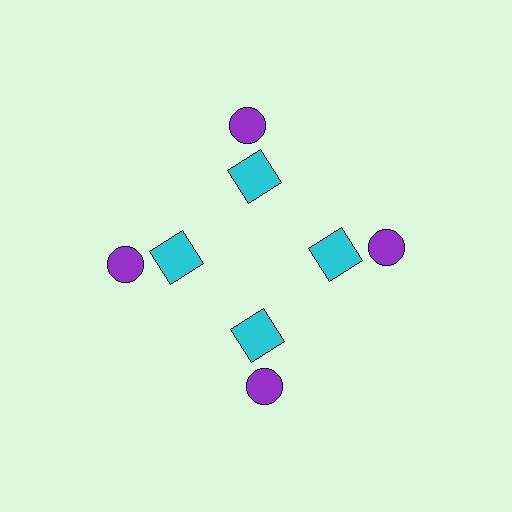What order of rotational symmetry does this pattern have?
This pattern has 4-fold rotational symmetry.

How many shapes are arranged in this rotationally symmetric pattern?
There are 8 shapes, arranged in 4 groups of 2.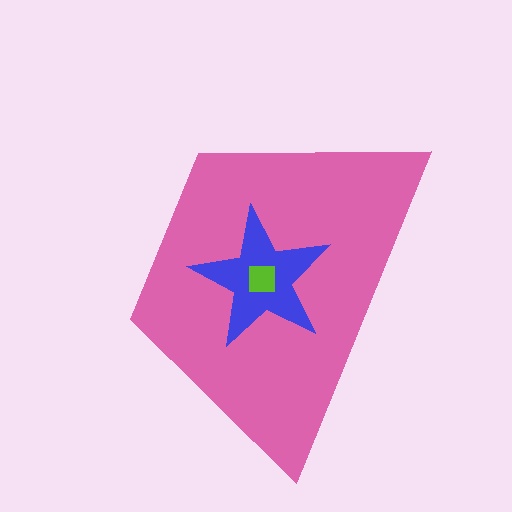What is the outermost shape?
The pink trapezoid.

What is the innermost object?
The lime square.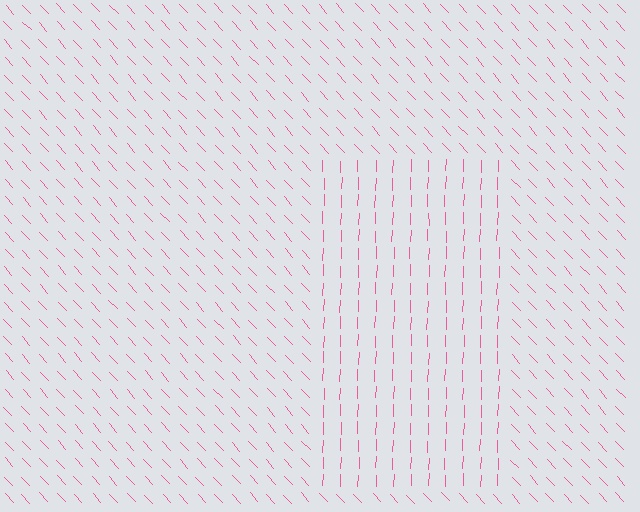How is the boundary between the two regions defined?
The boundary is defined purely by a change in line orientation (approximately 45 degrees difference). All lines are the same color and thickness.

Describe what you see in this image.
The image is filled with small pink line segments. A rectangle region in the image has lines oriented differently from the surrounding lines, creating a visible texture boundary.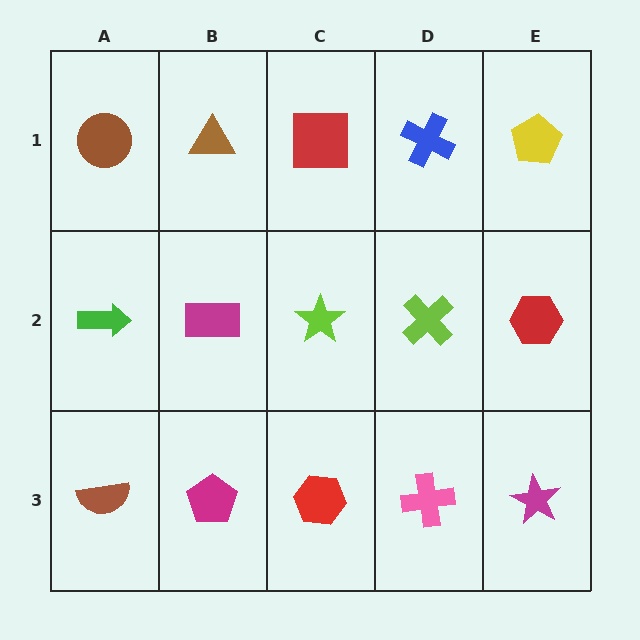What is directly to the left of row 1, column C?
A brown triangle.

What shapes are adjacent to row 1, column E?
A red hexagon (row 2, column E), a blue cross (row 1, column D).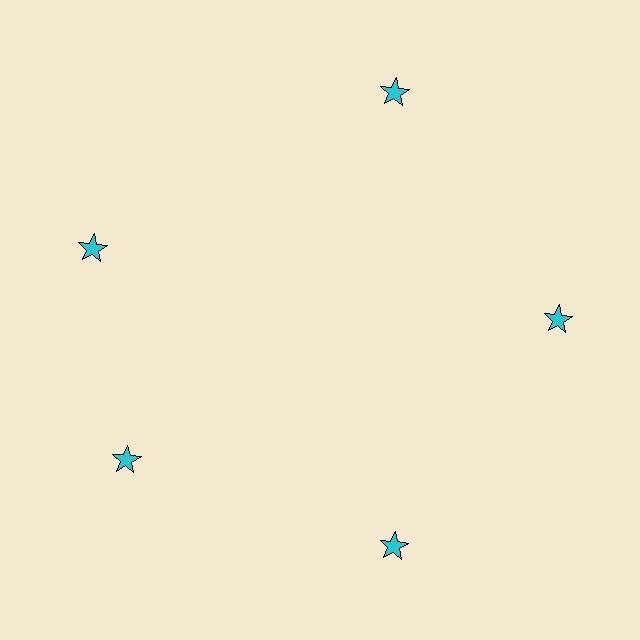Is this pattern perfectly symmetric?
No. The 5 cyan stars are arranged in a ring, but one element near the 10 o'clock position is rotated out of alignment along the ring, breaking the 5-fold rotational symmetry.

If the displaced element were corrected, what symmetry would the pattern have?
It would have 5-fold rotational symmetry — the pattern would map onto itself every 72 degrees.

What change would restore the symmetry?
The symmetry would be restored by rotating it back into even spacing with its neighbors so that all 5 stars sit at equal angles and equal distance from the center.